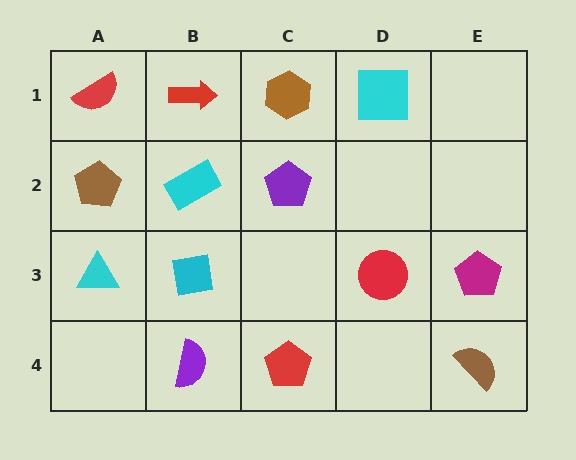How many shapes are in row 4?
3 shapes.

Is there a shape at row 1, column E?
No, that cell is empty.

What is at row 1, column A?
A red semicircle.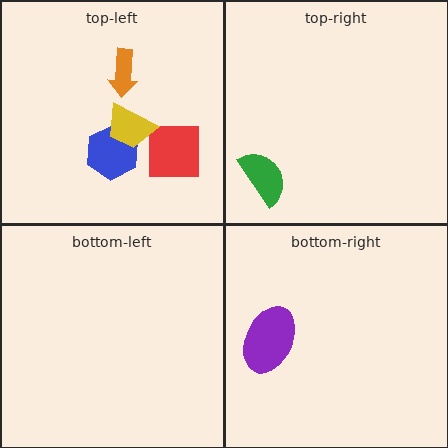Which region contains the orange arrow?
The top-left region.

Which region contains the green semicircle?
The top-right region.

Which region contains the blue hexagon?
The top-left region.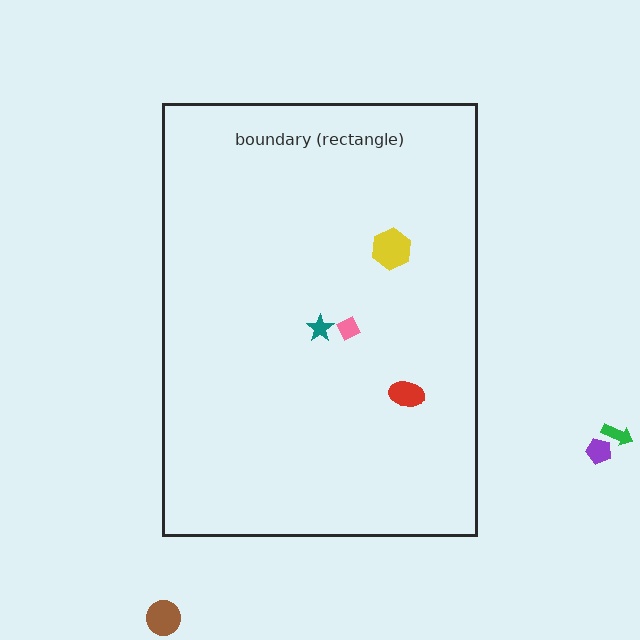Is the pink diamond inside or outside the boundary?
Inside.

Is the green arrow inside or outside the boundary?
Outside.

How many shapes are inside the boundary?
4 inside, 3 outside.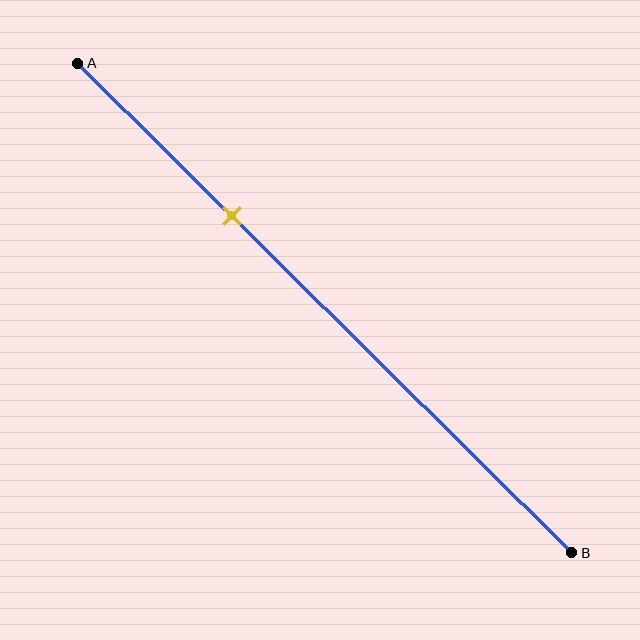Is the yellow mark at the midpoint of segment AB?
No, the mark is at about 30% from A, not at the 50% midpoint.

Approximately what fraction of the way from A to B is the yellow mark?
The yellow mark is approximately 30% of the way from A to B.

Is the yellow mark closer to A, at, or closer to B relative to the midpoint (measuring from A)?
The yellow mark is closer to point A than the midpoint of segment AB.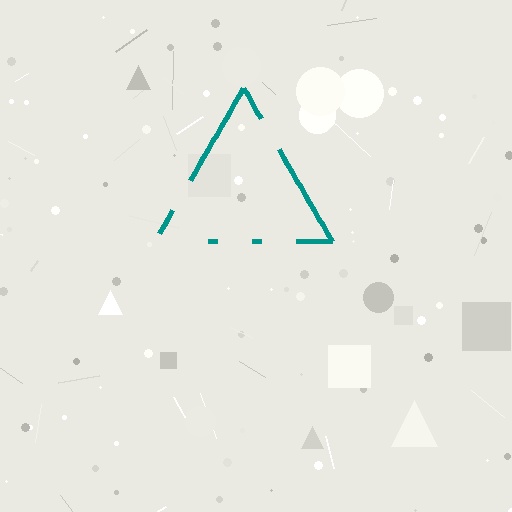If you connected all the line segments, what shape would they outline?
They would outline a triangle.